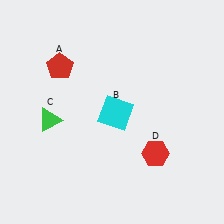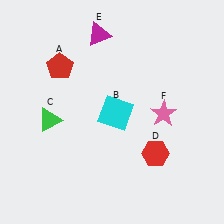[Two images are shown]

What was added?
A magenta triangle (E), a pink star (F) were added in Image 2.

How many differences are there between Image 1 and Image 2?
There are 2 differences between the two images.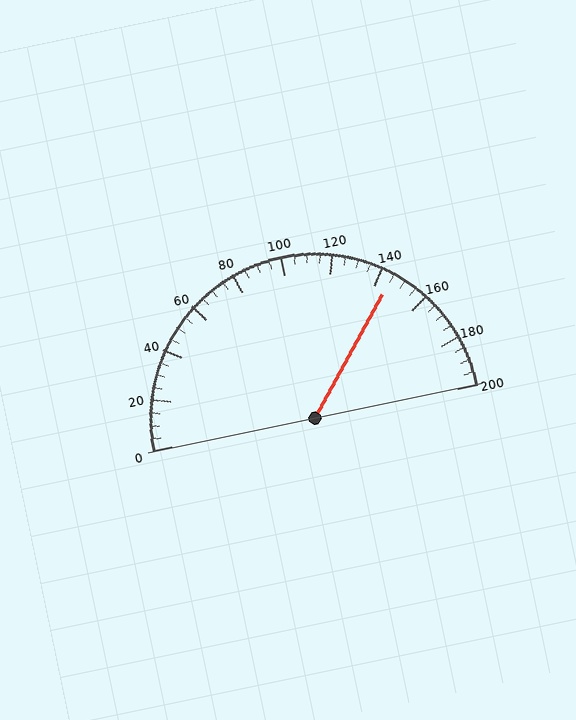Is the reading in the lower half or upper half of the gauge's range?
The reading is in the upper half of the range (0 to 200).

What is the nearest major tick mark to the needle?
The nearest major tick mark is 140.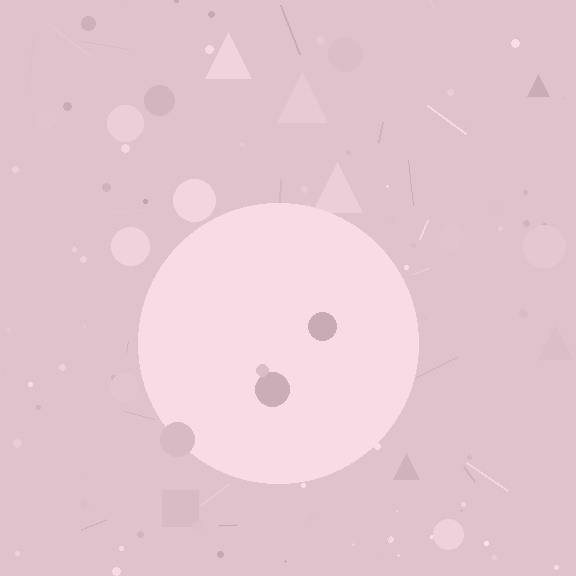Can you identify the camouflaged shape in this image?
The camouflaged shape is a circle.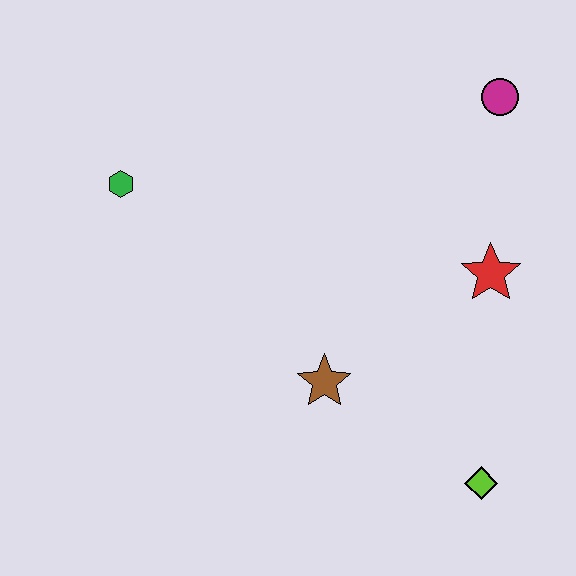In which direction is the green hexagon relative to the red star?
The green hexagon is to the left of the red star.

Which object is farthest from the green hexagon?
The lime diamond is farthest from the green hexagon.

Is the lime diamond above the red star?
No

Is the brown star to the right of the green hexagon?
Yes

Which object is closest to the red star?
The magenta circle is closest to the red star.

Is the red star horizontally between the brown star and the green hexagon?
No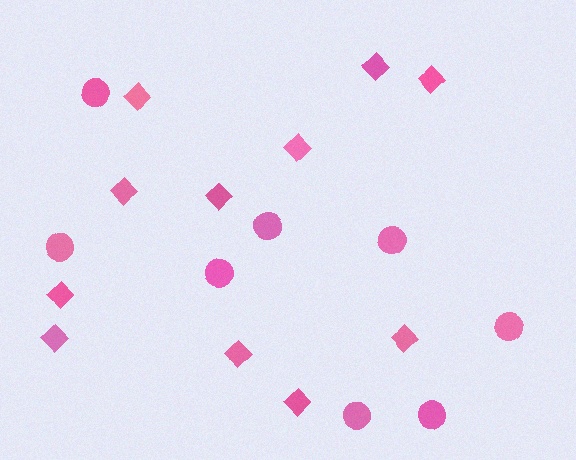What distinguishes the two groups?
There are 2 groups: one group of diamonds (11) and one group of circles (8).